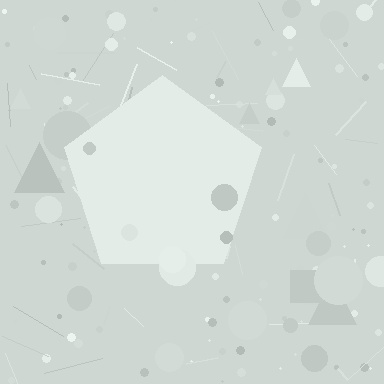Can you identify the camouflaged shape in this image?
The camouflaged shape is a pentagon.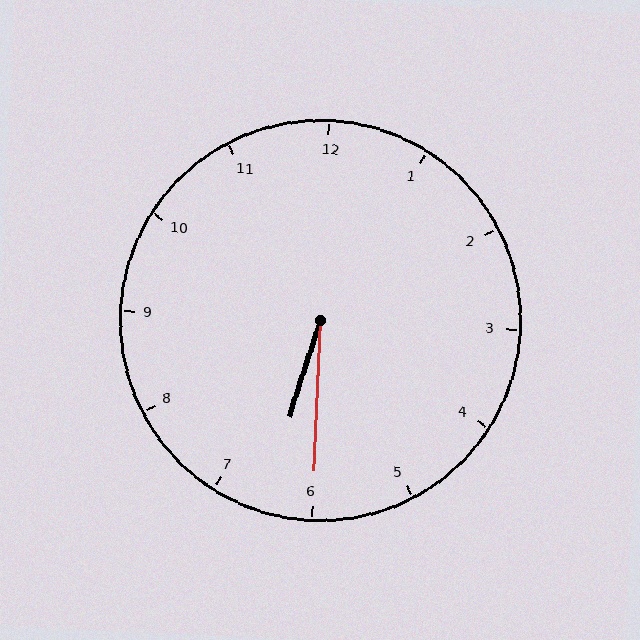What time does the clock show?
6:30.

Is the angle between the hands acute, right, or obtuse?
It is acute.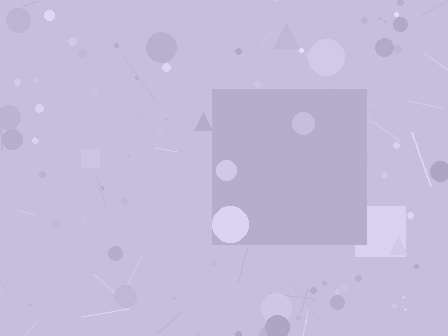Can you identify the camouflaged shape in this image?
The camouflaged shape is a square.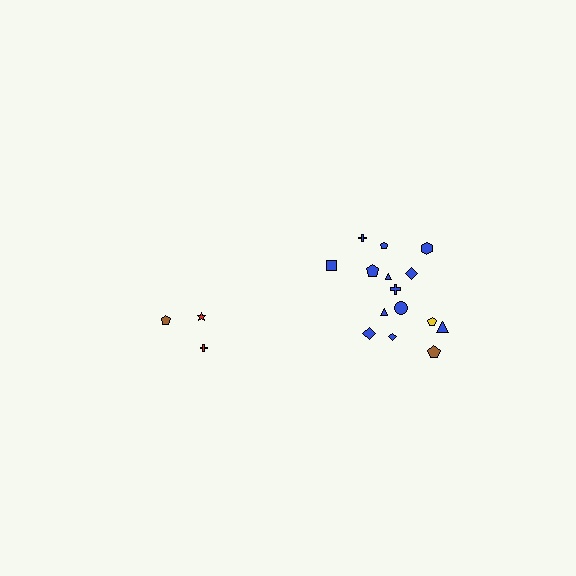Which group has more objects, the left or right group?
The right group.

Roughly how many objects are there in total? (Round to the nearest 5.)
Roughly 20 objects in total.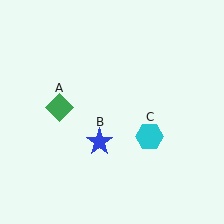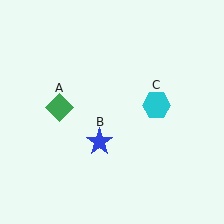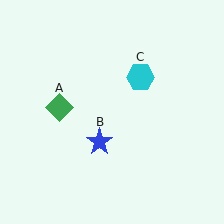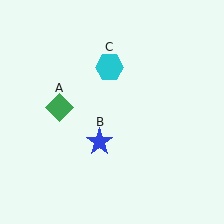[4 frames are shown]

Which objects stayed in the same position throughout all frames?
Green diamond (object A) and blue star (object B) remained stationary.